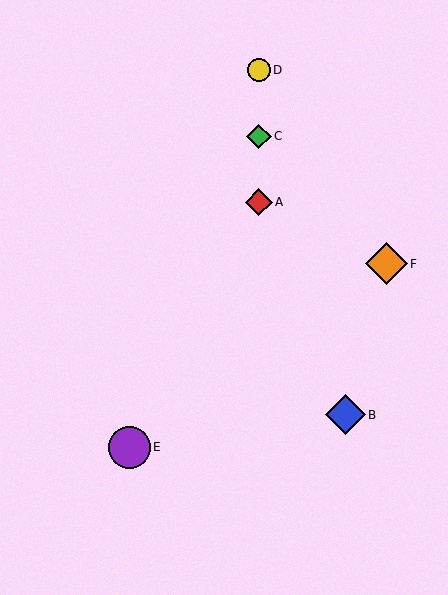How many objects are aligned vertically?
3 objects (A, C, D) are aligned vertically.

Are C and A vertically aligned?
Yes, both are at x≈259.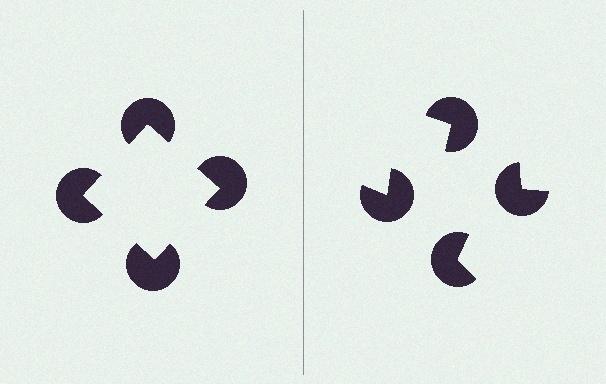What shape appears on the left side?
An illusory square.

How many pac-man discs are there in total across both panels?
8 — 4 on each side.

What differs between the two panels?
The pac-man discs are positioned identically on both sides; only the wedge orientations differ. On the left they align to a square; on the right they are misaligned.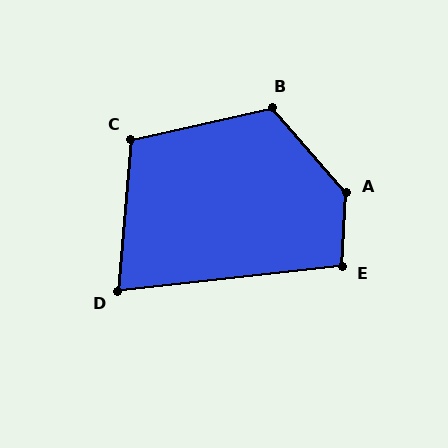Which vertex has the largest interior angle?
A, at approximately 136 degrees.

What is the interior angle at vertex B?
Approximately 118 degrees (obtuse).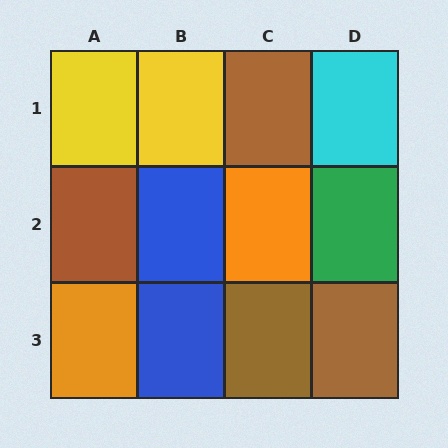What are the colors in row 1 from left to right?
Yellow, yellow, brown, cyan.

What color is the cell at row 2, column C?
Orange.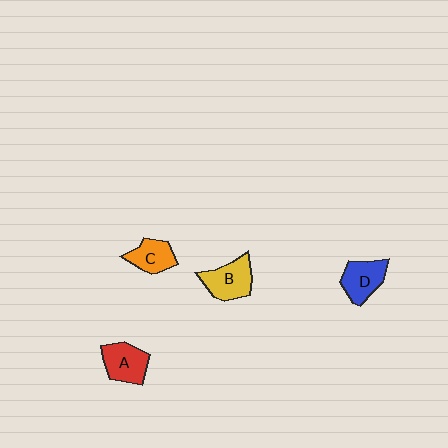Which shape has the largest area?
Shape B (yellow).